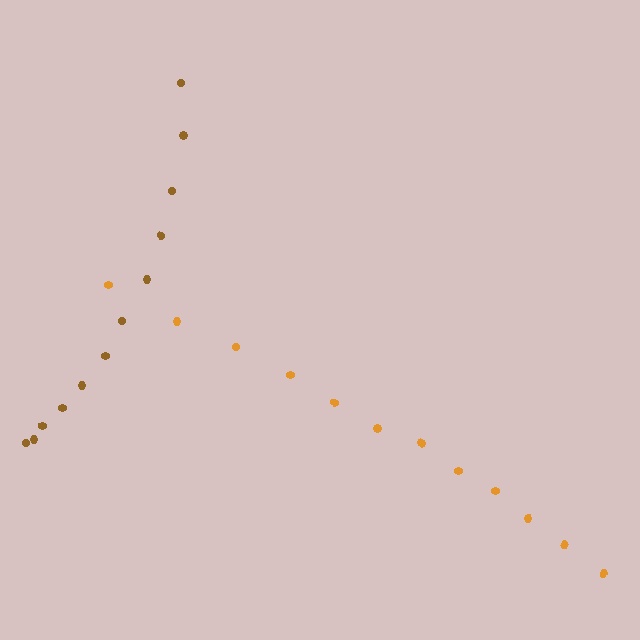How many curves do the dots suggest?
There are 2 distinct paths.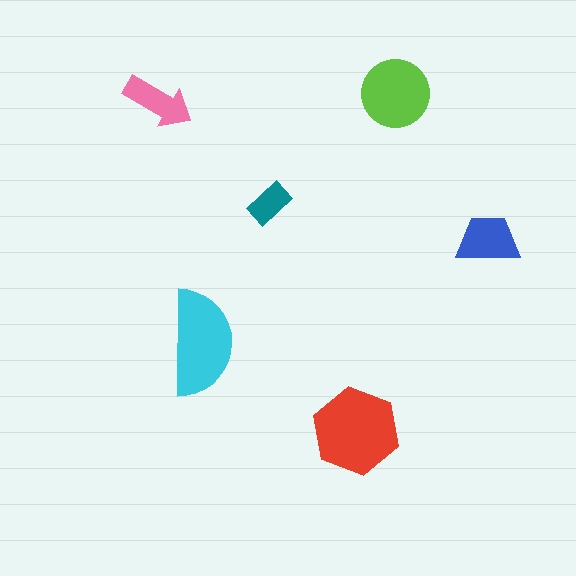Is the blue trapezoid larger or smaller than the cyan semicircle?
Smaller.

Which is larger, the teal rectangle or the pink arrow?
The pink arrow.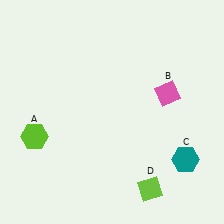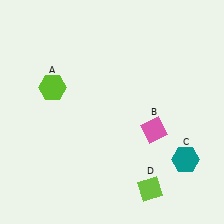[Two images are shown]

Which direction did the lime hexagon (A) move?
The lime hexagon (A) moved up.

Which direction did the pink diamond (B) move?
The pink diamond (B) moved down.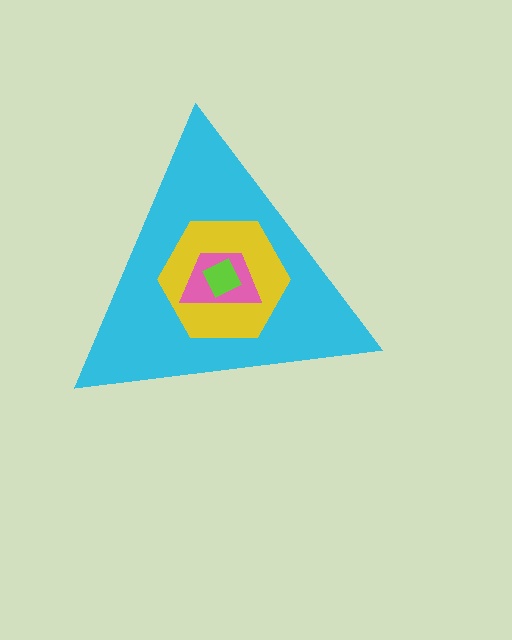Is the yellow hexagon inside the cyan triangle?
Yes.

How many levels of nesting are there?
4.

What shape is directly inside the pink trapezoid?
The lime diamond.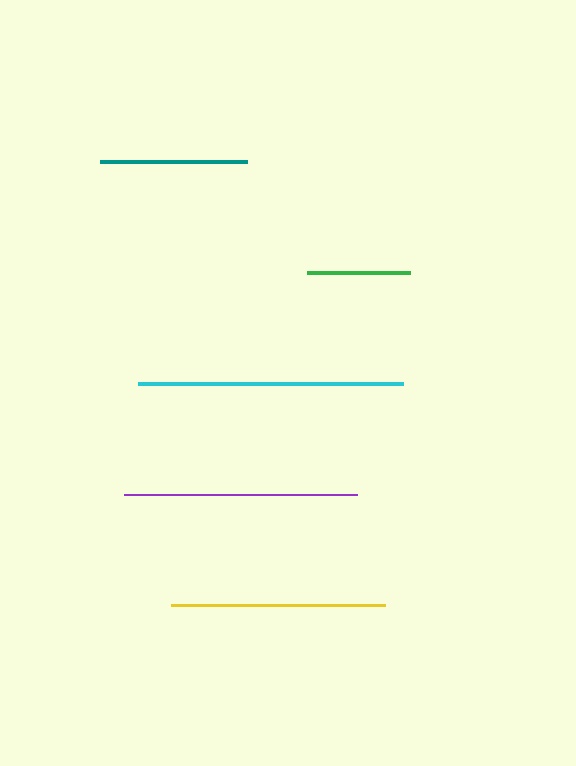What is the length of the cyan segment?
The cyan segment is approximately 265 pixels long.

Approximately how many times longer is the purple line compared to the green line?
The purple line is approximately 2.3 times the length of the green line.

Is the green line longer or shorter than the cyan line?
The cyan line is longer than the green line.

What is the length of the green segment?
The green segment is approximately 103 pixels long.